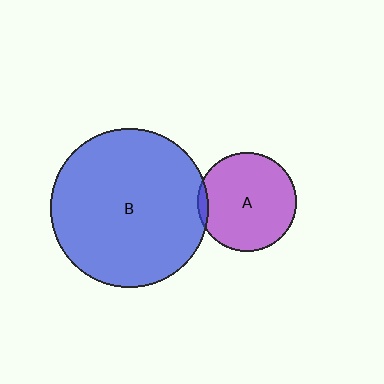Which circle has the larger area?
Circle B (blue).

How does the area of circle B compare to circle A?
Approximately 2.6 times.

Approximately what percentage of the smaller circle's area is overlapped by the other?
Approximately 5%.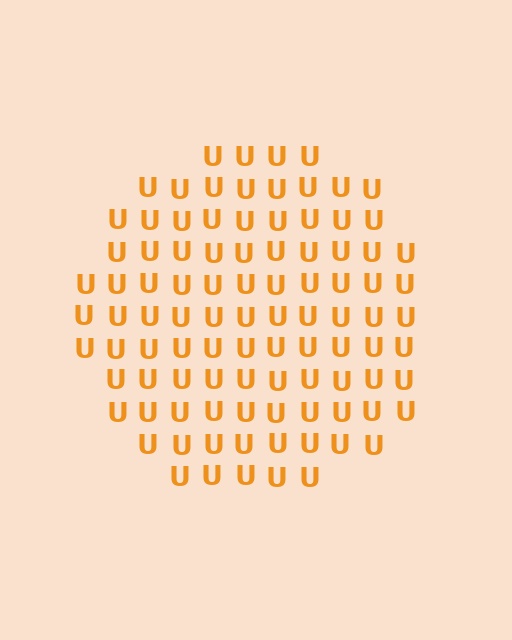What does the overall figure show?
The overall figure shows a circle.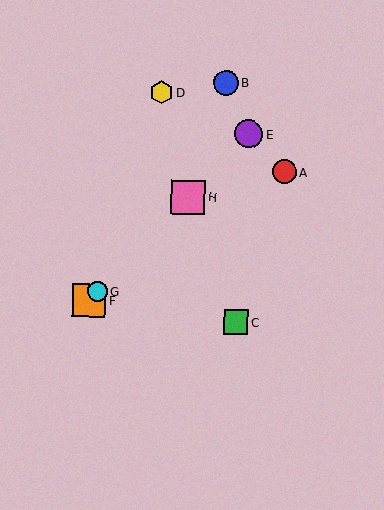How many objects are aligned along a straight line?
4 objects (E, F, G, H) are aligned along a straight line.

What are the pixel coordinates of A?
Object A is at (284, 172).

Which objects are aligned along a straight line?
Objects E, F, G, H are aligned along a straight line.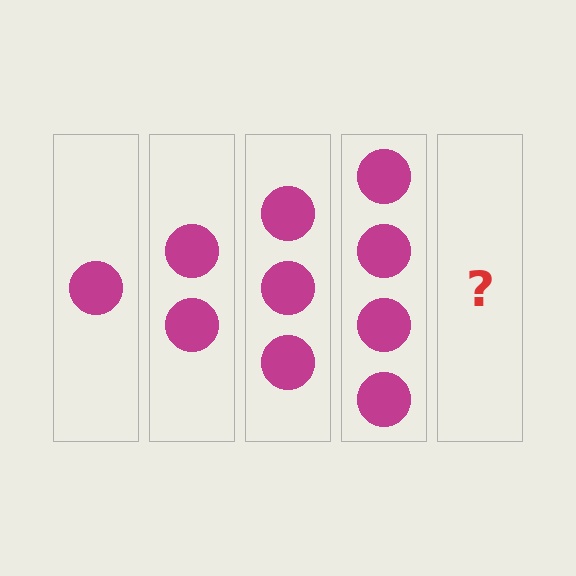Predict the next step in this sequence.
The next step is 5 circles.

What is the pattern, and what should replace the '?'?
The pattern is that each step adds one more circle. The '?' should be 5 circles.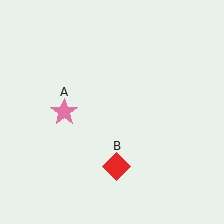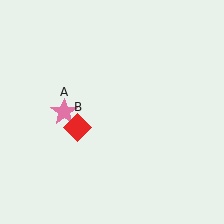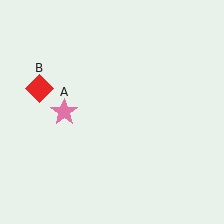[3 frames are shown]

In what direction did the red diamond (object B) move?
The red diamond (object B) moved up and to the left.